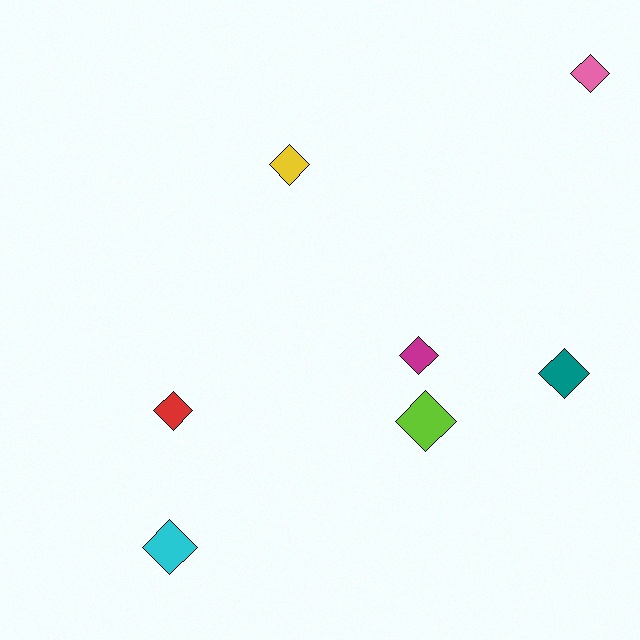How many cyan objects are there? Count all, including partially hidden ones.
There is 1 cyan object.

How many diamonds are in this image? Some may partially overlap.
There are 7 diamonds.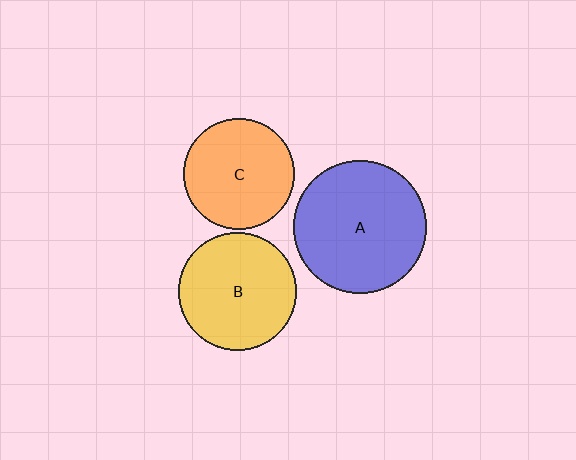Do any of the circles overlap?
No, none of the circles overlap.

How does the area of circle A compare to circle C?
Approximately 1.4 times.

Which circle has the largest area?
Circle A (blue).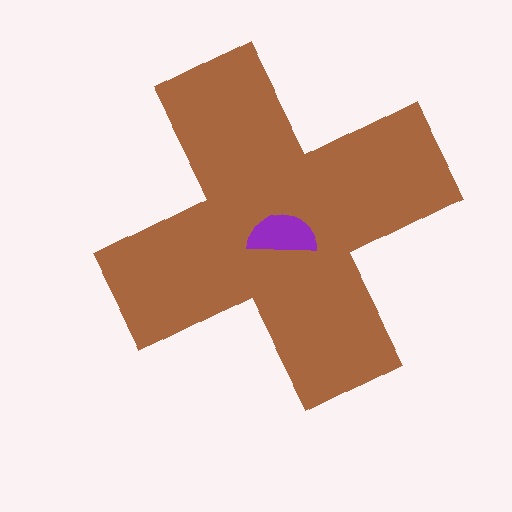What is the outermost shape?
The brown cross.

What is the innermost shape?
The purple semicircle.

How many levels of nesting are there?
2.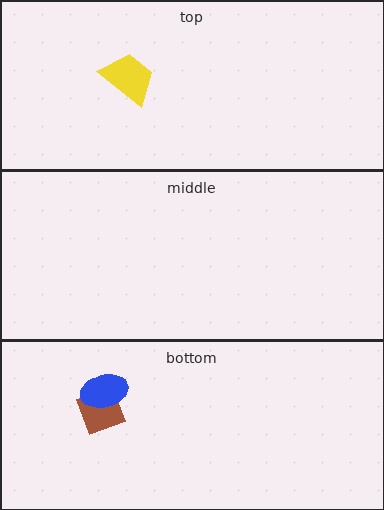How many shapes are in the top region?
1.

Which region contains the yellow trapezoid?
The top region.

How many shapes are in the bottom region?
2.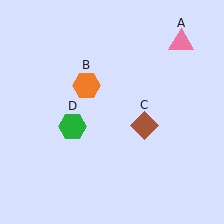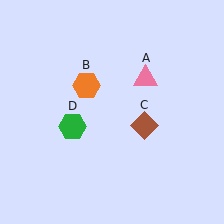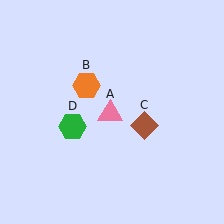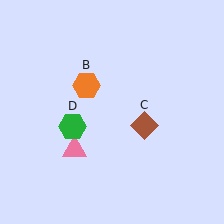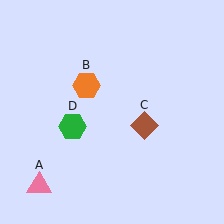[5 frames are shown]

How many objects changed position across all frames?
1 object changed position: pink triangle (object A).